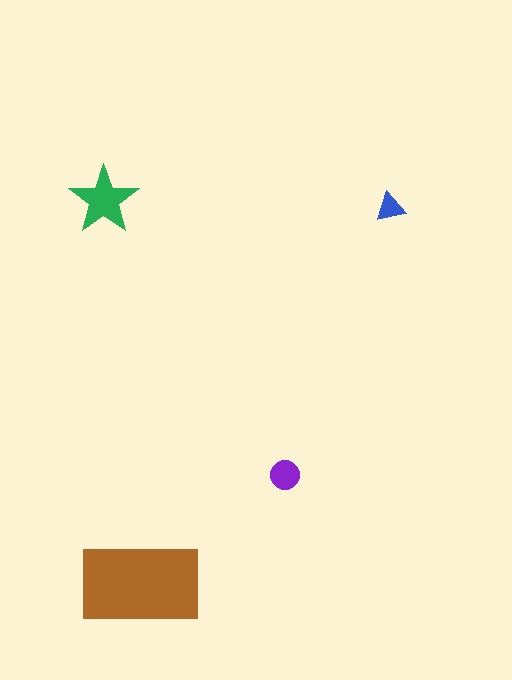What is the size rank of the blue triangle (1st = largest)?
4th.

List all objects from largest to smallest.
The brown rectangle, the green star, the purple circle, the blue triangle.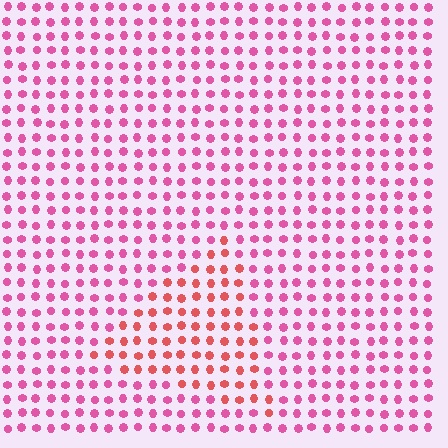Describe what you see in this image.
The image is filled with small pink elements in a uniform arrangement. A triangle-shaped region is visible where the elements are tinted to a slightly different hue, forming a subtle color boundary.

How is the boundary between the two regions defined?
The boundary is defined purely by a slight shift in hue (about 32 degrees). Spacing, size, and orientation are identical on both sides.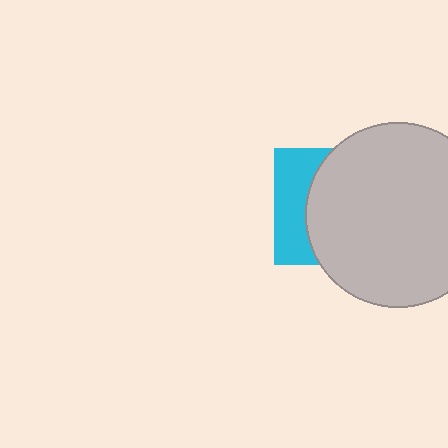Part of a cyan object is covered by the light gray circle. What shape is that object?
It is a square.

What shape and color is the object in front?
The object in front is a light gray circle.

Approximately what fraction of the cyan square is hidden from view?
Roughly 67% of the cyan square is hidden behind the light gray circle.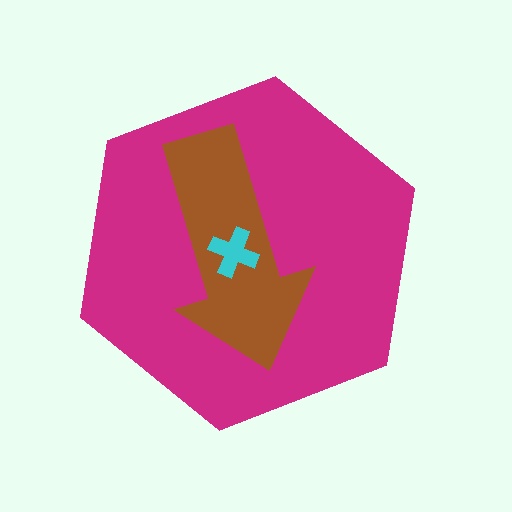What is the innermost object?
The cyan cross.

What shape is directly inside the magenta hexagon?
The brown arrow.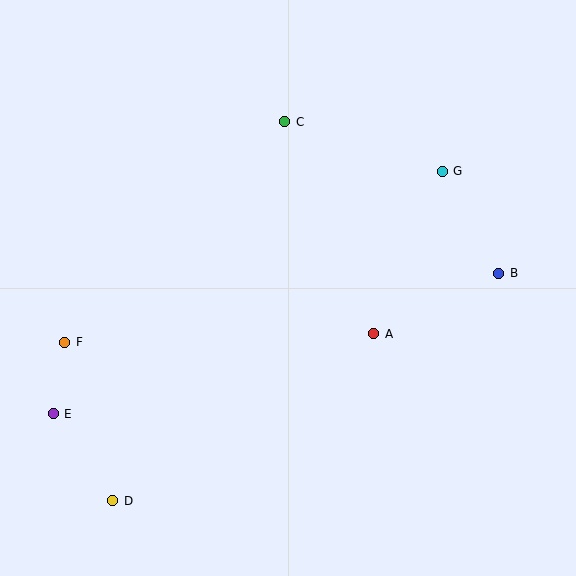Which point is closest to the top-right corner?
Point G is closest to the top-right corner.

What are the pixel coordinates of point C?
Point C is at (285, 122).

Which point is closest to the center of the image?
Point A at (374, 334) is closest to the center.